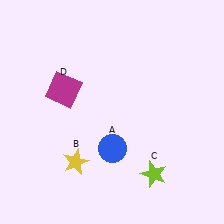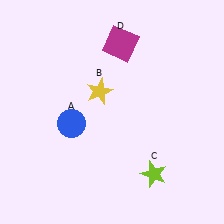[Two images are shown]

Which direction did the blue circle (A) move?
The blue circle (A) moved left.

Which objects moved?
The objects that moved are: the blue circle (A), the yellow star (B), the magenta square (D).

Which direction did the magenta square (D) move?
The magenta square (D) moved right.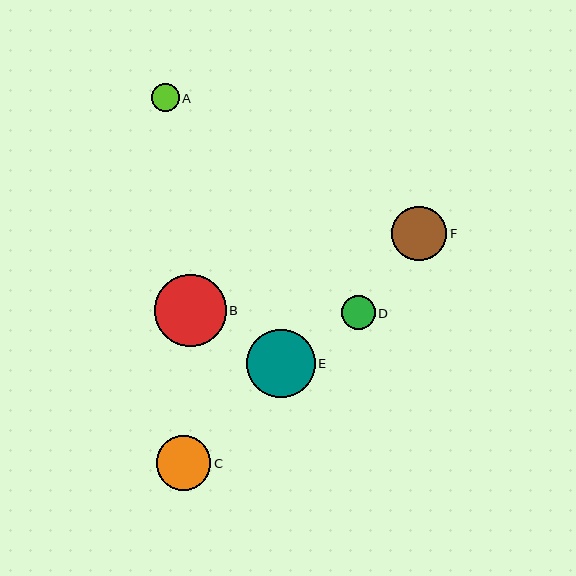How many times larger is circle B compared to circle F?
Circle B is approximately 1.3 times the size of circle F.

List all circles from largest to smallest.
From largest to smallest: B, E, F, C, D, A.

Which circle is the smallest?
Circle A is the smallest with a size of approximately 28 pixels.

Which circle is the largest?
Circle B is the largest with a size of approximately 72 pixels.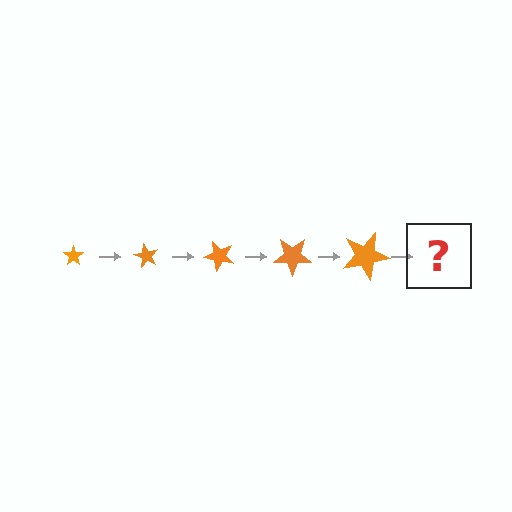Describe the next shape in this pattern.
It should be a star, larger than the previous one and rotated 300 degrees from the start.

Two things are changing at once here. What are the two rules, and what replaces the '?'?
The two rules are that the star grows larger each step and it rotates 60 degrees each step. The '?' should be a star, larger than the previous one and rotated 300 degrees from the start.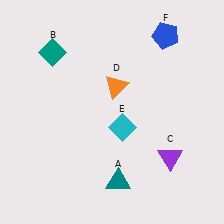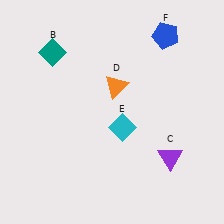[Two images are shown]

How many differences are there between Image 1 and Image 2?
There is 1 difference between the two images.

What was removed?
The teal triangle (A) was removed in Image 2.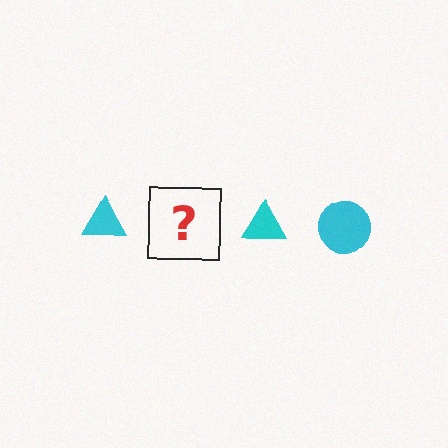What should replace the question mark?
The question mark should be replaced with a cyan circle.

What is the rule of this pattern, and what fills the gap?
The rule is that the pattern cycles through triangle, circle shapes in cyan. The gap should be filled with a cyan circle.